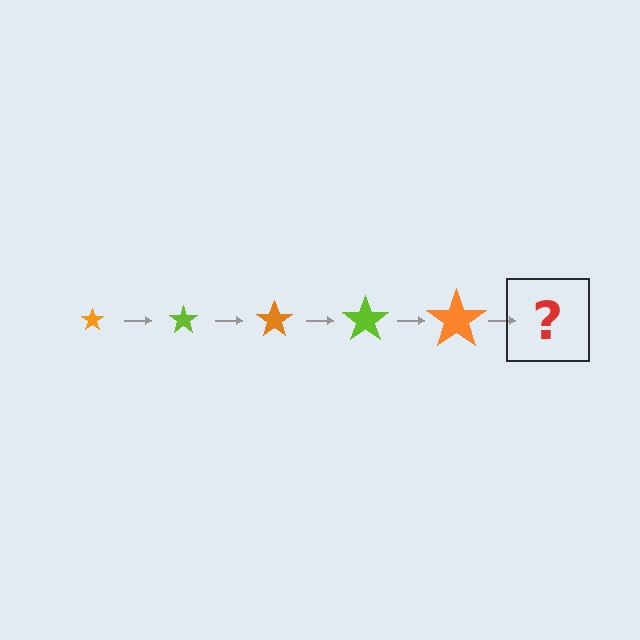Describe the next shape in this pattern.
It should be a lime star, larger than the previous one.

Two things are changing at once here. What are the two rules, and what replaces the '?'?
The two rules are that the star grows larger each step and the color cycles through orange and lime. The '?' should be a lime star, larger than the previous one.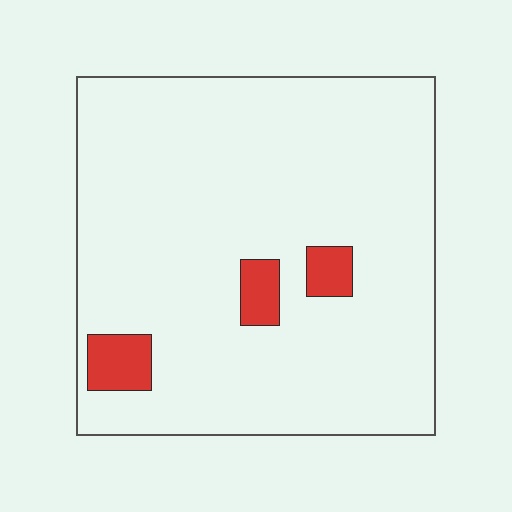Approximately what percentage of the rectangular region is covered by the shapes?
Approximately 5%.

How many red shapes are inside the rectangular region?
3.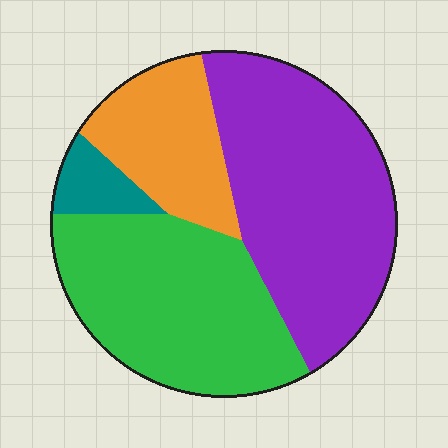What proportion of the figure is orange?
Orange covers roughly 20% of the figure.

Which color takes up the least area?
Teal, at roughly 5%.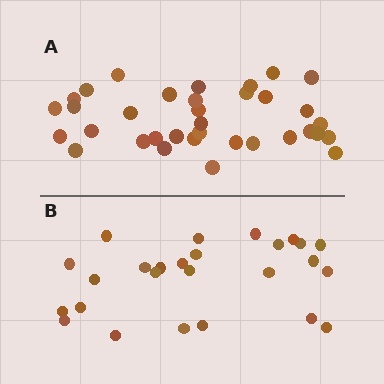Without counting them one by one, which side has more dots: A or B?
Region A (the top region) has more dots.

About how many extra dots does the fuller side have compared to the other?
Region A has roughly 8 or so more dots than region B.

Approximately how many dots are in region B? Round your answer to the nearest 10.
About 30 dots. (The exact count is 26, which rounds to 30.)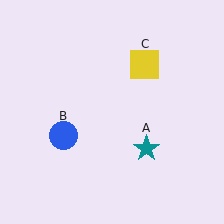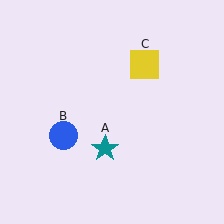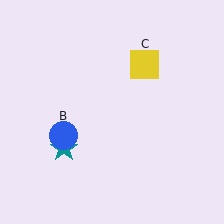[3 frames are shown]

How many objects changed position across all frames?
1 object changed position: teal star (object A).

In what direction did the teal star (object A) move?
The teal star (object A) moved left.